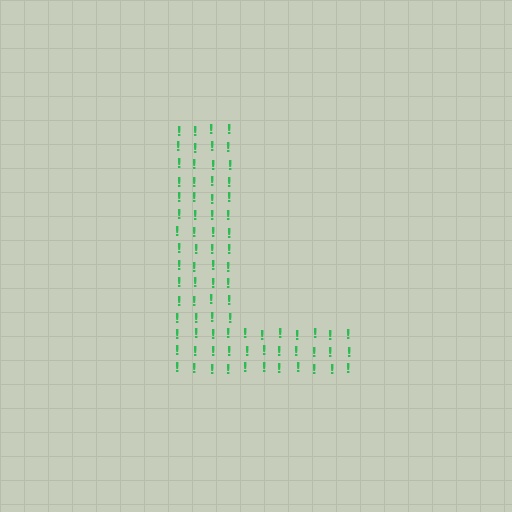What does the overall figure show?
The overall figure shows the letter L.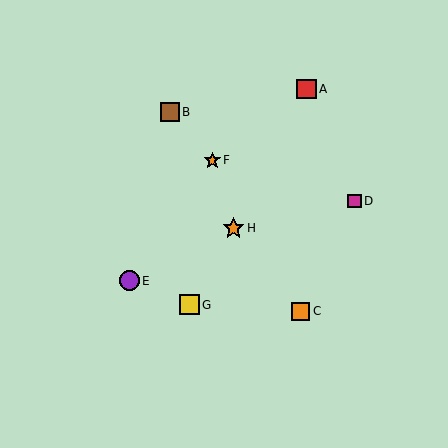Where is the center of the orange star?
The center of the orange star is at (234, 228).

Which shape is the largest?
The orange star (labeled H) is the largest.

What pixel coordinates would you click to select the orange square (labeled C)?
Click at (301, 311) to select the orange square C.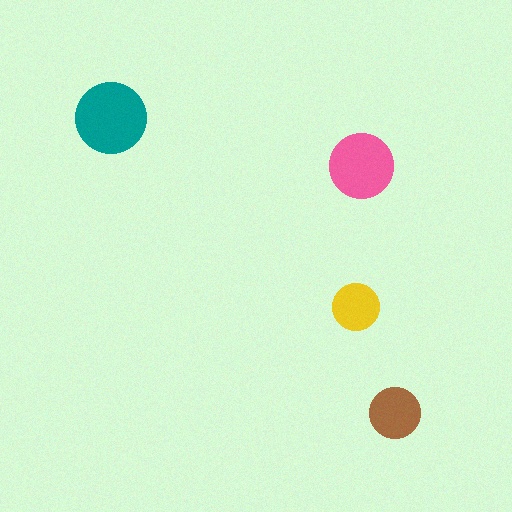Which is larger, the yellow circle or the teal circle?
The teal one.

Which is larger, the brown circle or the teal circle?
The teal one.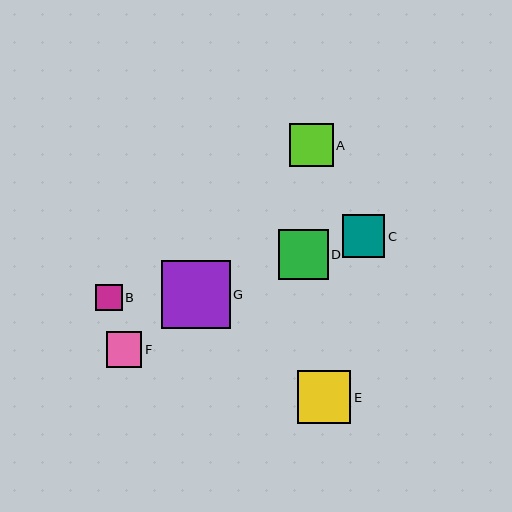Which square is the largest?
Square G is the largest with a size of approximately 68 pixels.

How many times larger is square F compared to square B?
Square F is approximately 1.4 times the size of square B.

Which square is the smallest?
Square B is the smallest with a size of approximately 26 pixels.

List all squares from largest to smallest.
From largest to smallest: G, E, D, A, C, F, B.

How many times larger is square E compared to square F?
Square E is approximately 1.5 times the size of square F.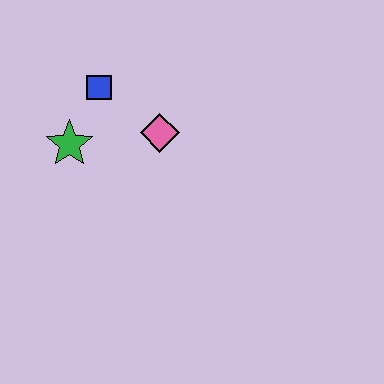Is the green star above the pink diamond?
No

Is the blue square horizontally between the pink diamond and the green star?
Yes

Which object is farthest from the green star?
The pink diamond is farthest from the green star.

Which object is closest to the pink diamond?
The blue square is closest to the pink diamond.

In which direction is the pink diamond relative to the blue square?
The pink diamond is to the right of the blue square.